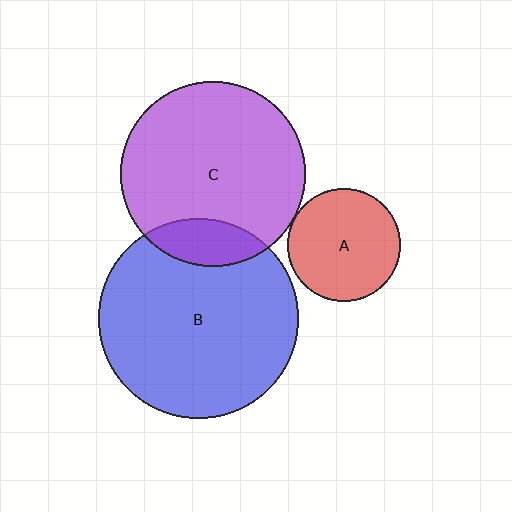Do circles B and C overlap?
Yes.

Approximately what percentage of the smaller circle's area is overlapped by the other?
Approximately 15%.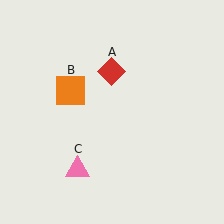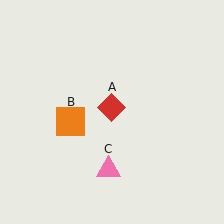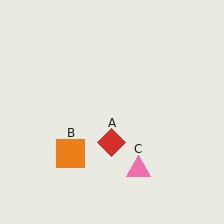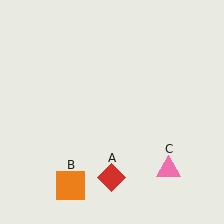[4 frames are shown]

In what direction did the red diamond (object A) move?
The red diamond (object A) moved down.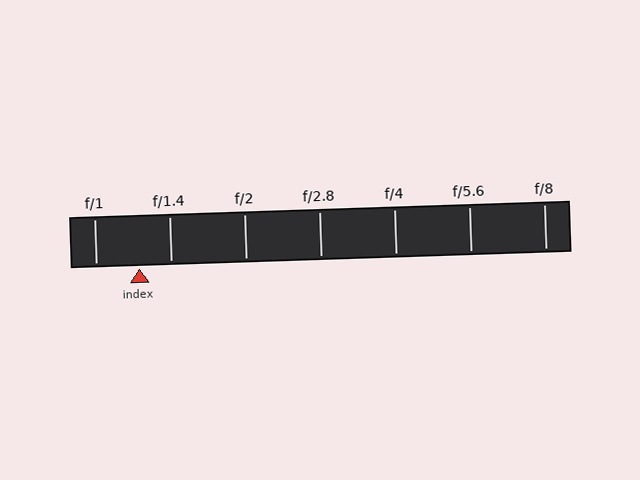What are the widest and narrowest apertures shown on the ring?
The widest aperture shown is f/1 and the narrowest is f/8.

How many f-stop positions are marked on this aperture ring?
There are 7 f-stop positions marked.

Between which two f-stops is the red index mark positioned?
The index mark is between f/1 and f/1.4.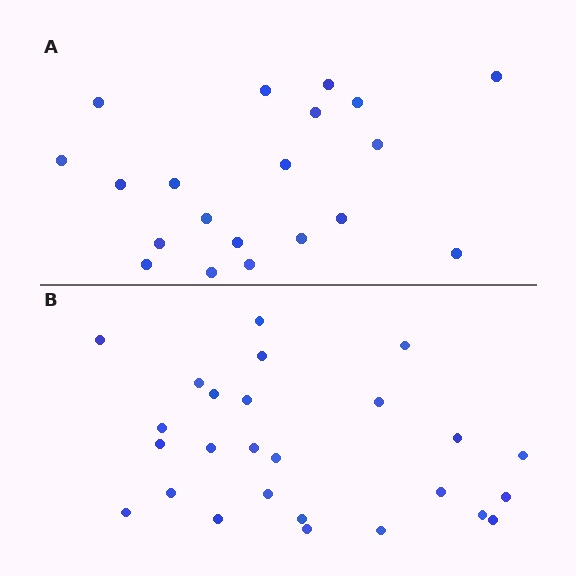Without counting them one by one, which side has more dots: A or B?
Region B (the bottom region) has more dots.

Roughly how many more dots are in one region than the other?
Region B has about 6 more dots than region A.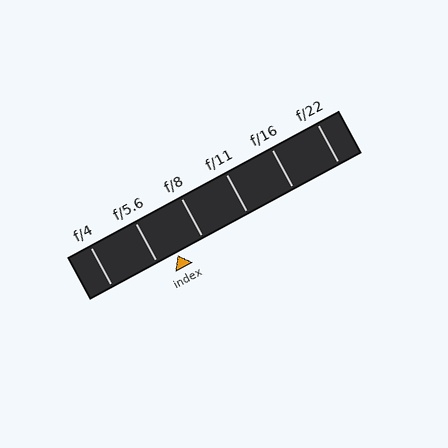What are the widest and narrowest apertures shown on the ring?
The widest aperture shown is f/4 and the narrowest is f/22.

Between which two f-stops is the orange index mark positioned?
The index mark is between f/5.6 and f/8.